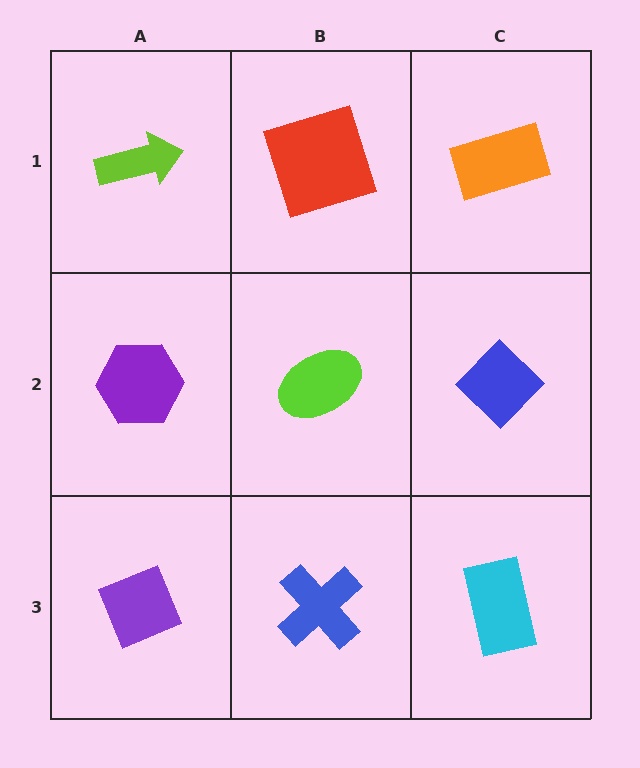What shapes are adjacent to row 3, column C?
A blue diamond (row 2, column C), a blue cross (row 3, column B).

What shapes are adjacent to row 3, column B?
A lime ellipse (row 2, column B), a purple diamond (row 3, column A), a cyan rectangle (row 3, column C).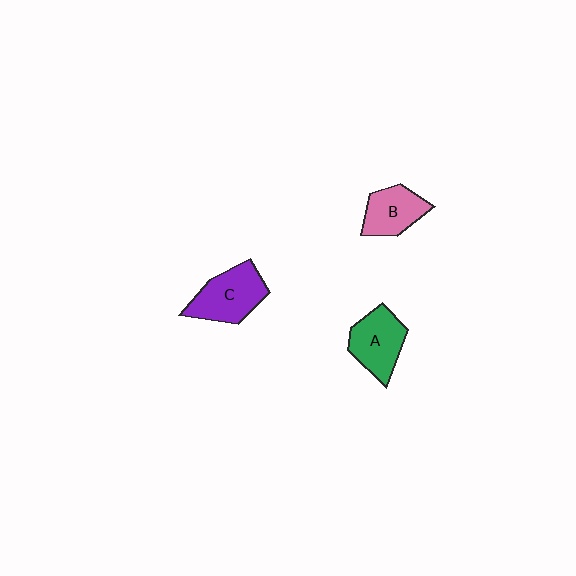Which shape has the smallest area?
Shape B (pink).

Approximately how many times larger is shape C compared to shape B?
Approximately 1.3 times.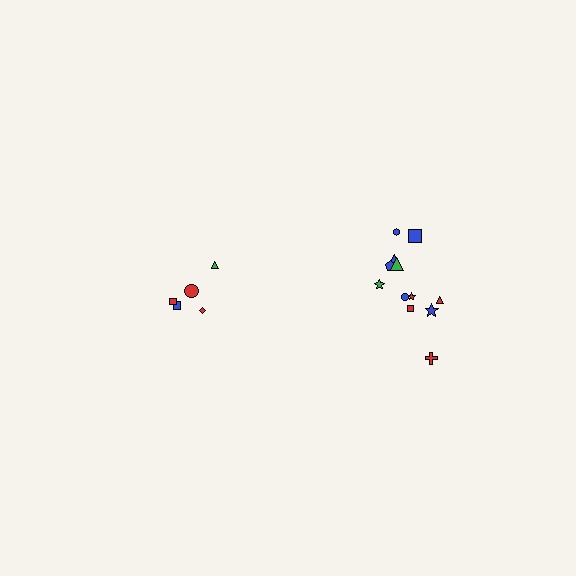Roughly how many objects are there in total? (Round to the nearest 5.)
Roughly 15 objects in total.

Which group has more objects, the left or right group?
The right group.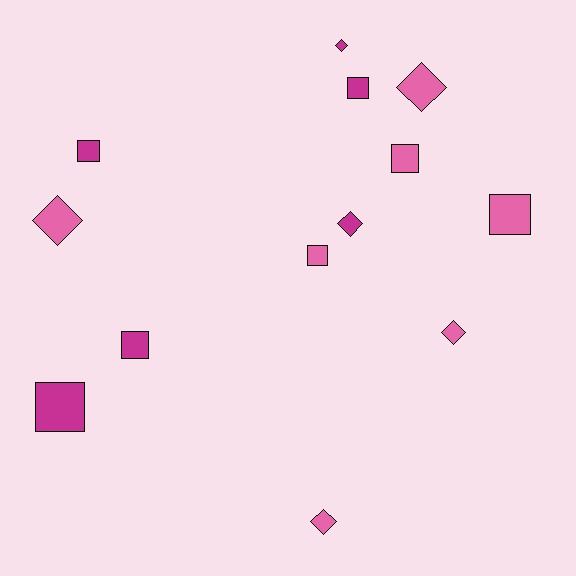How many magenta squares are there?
There are 4 magenta squares.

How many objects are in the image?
There are 13 objects.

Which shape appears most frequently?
Square, with 7 objects.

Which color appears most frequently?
Pink, with 7 objects.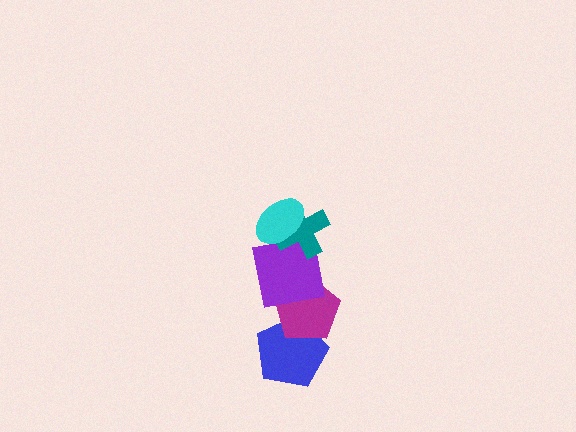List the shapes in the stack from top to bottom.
From top to bottom: the cyan ellipse, the teal cross, the purple square, the magenta pentagon, the blue pentagon.